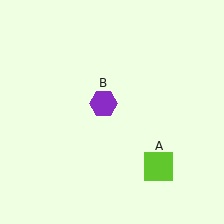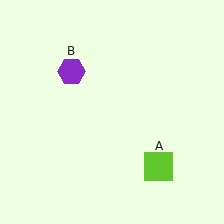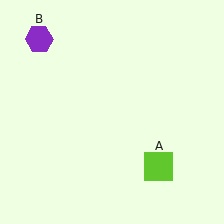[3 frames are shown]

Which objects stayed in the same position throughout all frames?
Lime square (object A) remained stationary.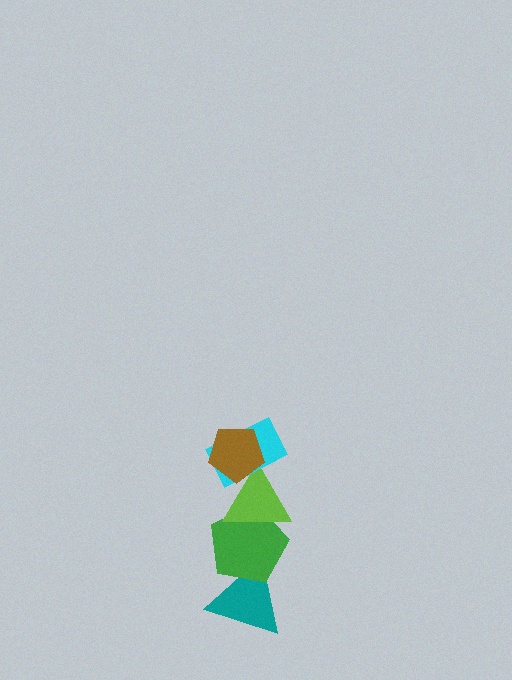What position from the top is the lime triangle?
The lime triangle is 3rd from the top.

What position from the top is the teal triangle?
The teal triangle is 5th from the top.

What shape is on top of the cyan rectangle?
The brown pentagon is on top of the cyan rectangle.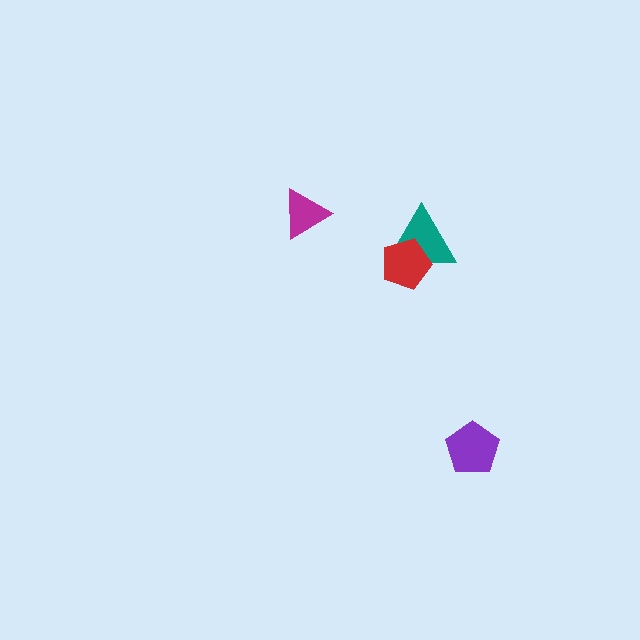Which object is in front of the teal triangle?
The red pentagon is in front of the teal triangle.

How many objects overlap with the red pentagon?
1 object overlaps with the red pentagon.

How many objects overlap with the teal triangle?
1 object overlaps with the teal triangle.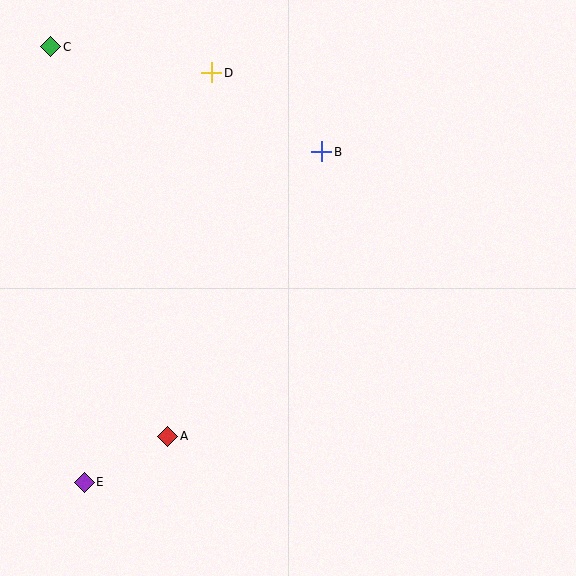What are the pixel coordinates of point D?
Point D is at (212, 73).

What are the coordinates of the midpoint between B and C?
The midpoint between B and C is at (186, 99).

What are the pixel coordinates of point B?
Point B is at (322, 152).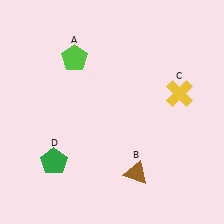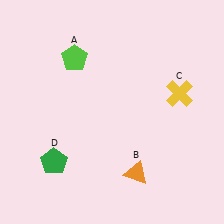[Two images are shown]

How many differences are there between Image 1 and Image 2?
There is 1 difference between the two images.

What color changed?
The triangle (B) changed from brown in Image 1 to orange in Image 2.